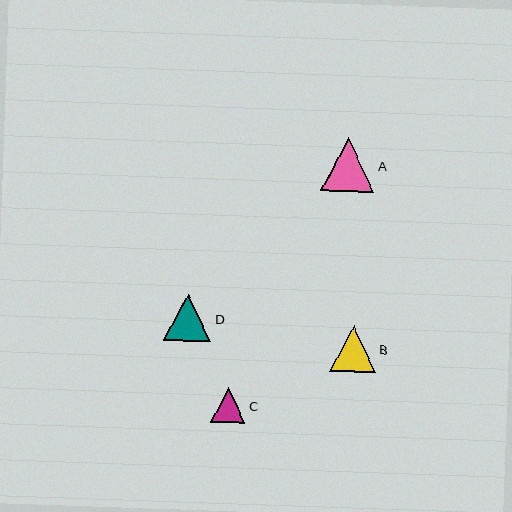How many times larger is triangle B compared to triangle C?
Triangle B is approximately 1.3 times the size of triangle C.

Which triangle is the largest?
Triangle A is the largest with a size of approximately 53 pixels.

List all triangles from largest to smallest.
From largest to smallest: A, D, B, C.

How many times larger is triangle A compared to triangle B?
Triangle A is approximately 1.2 times the size of triangle B.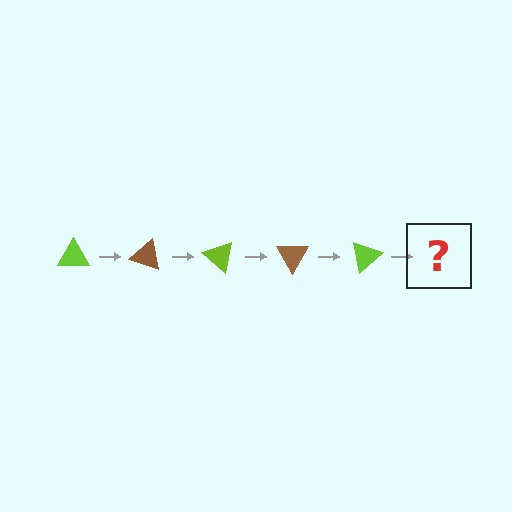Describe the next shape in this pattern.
It should be a brown triangle, rotated 100 degrees from the start.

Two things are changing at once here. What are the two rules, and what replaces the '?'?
The two rules are that it rotates 20 degrees each step and the color cycles through lime and brown. The '?' should be a brown triangle, rotated 100 degrees from the start.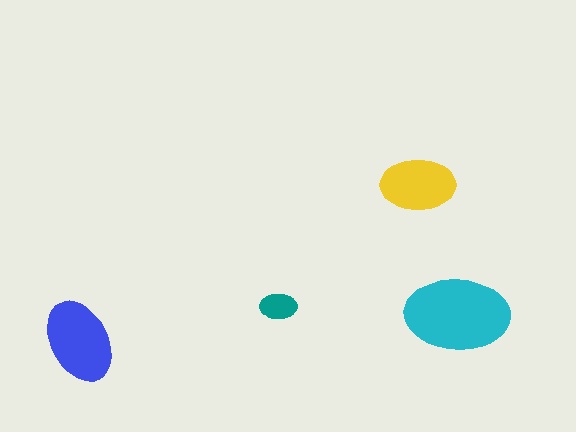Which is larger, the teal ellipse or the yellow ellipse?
The yellow one.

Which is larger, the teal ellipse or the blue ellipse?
The blue one.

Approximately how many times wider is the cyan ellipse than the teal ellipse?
About 3 times wider.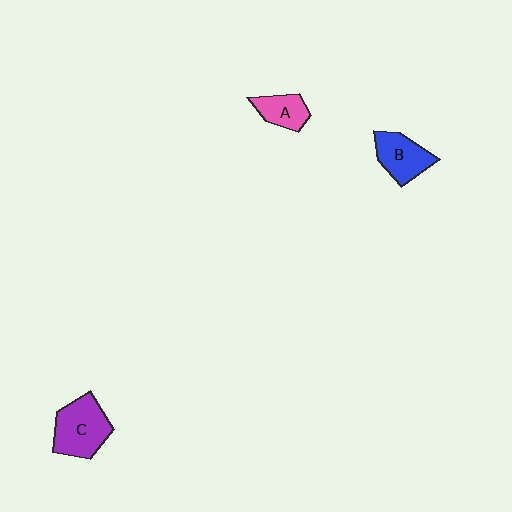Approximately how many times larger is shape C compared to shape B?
Approximately 1.3 times.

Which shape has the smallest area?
Shape A (pink).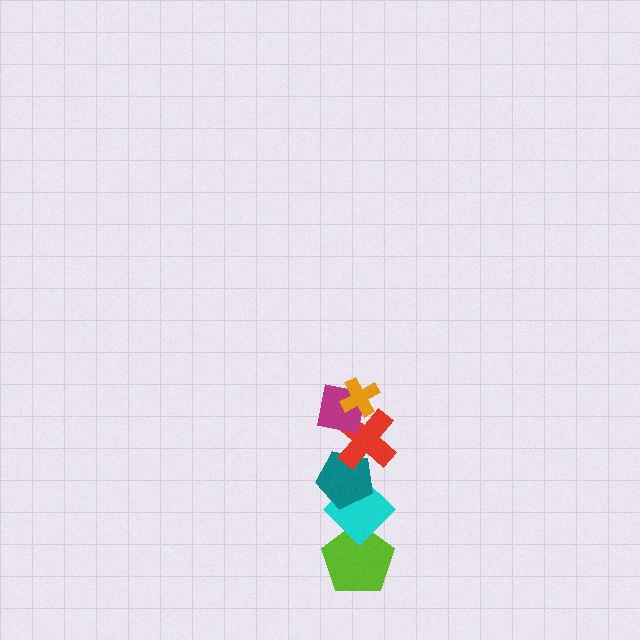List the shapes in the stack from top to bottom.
From top to bottom: the orange cross, the magenta square, the red cross, the teal pentagon, the cyan diamond, the lime pentagon.